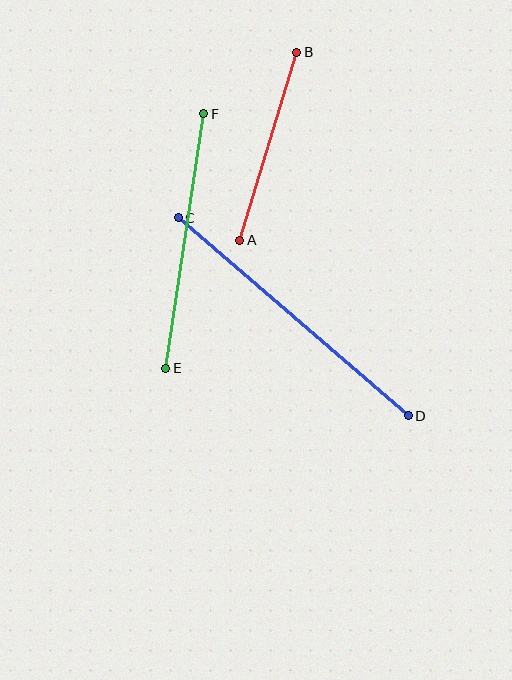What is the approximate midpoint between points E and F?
The midpoint is at approximately (185, 241) pixels.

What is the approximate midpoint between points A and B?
The midpoint is at approximately (268, 146) pixels.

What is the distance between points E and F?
The distance is approximately 257 pixels.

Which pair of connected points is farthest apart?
Points C and D are farthest apart.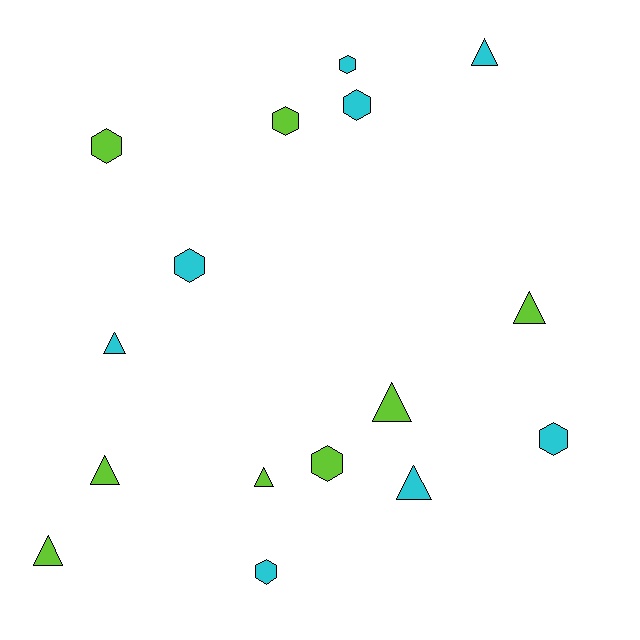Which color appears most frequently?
Lime, with 8 objects.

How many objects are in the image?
There are 16 objects.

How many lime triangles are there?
There are 5 lime triangles.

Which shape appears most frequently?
Triangle, with 8 objects.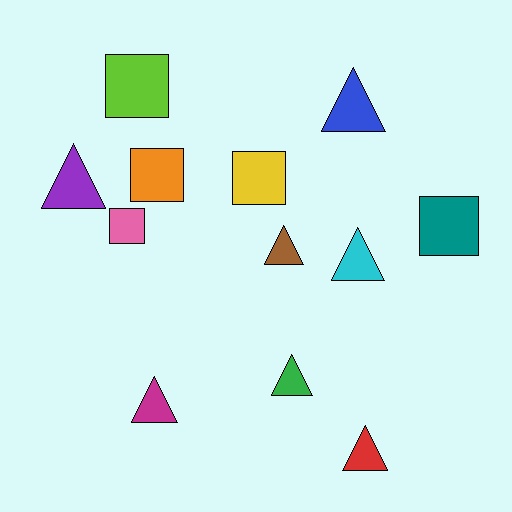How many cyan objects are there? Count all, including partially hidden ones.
There is 1 cyan object.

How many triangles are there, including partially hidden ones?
There are 7 triangles.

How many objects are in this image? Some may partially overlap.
There are 12 objects.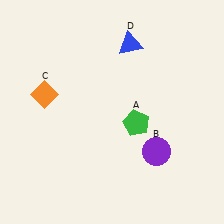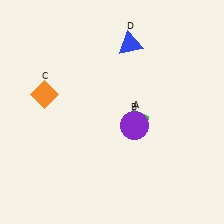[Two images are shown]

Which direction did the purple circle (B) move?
The purple circle (B) moved up.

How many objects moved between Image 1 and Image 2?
1 object moved between the two images.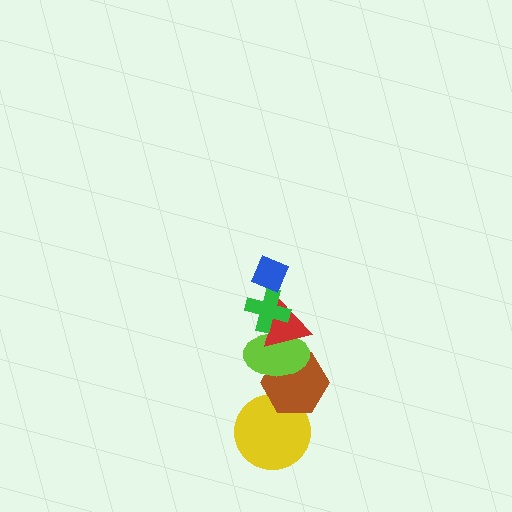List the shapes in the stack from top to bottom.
From top to bottom: the blue diamond, the green cross, the red triangle, the lime ellipse, the brown hexagon, the yellow circle.